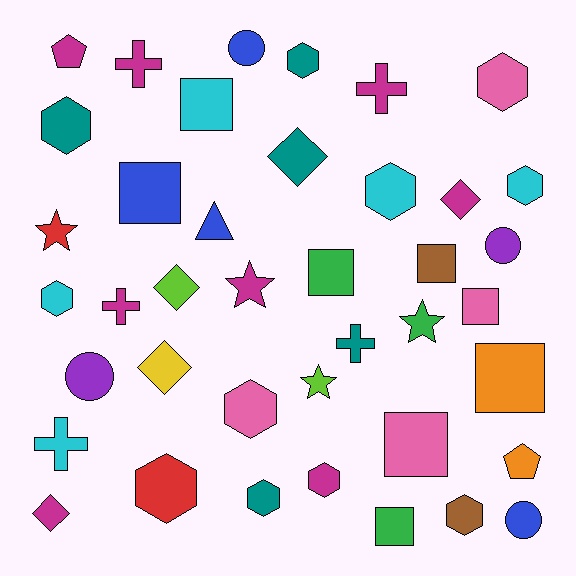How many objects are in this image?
There are 40 objects.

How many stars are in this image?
There are 4 stars.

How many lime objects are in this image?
There are 2 lime objects.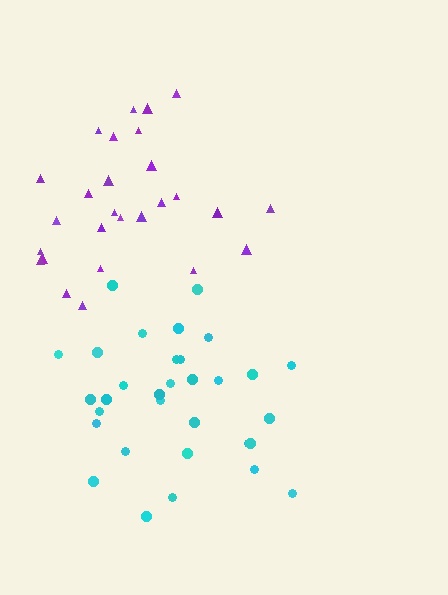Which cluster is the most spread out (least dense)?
Purple.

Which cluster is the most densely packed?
Cyan.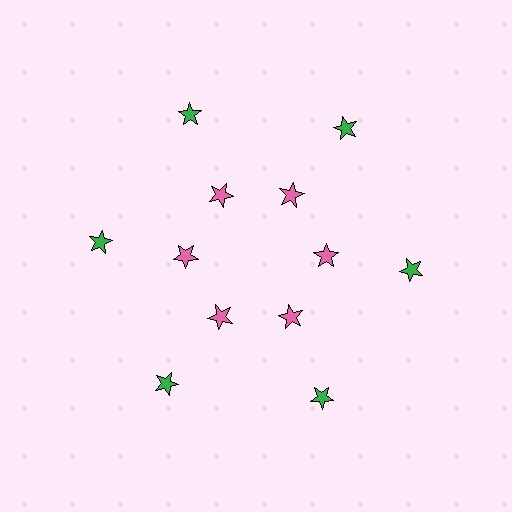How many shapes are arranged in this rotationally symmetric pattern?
There are 12 shapes, arranged in 6 groups of 2.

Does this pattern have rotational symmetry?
Yes, this pattern has 6-fold rotational symmetry. It looks the same after rotating 60 degrees around the center.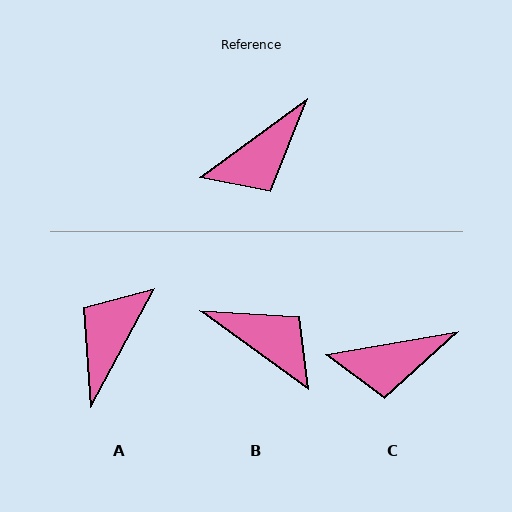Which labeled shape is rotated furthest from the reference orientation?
A, about 155 degrees away.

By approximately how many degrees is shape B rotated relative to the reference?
Approximately 108 degrees counter-clockwise.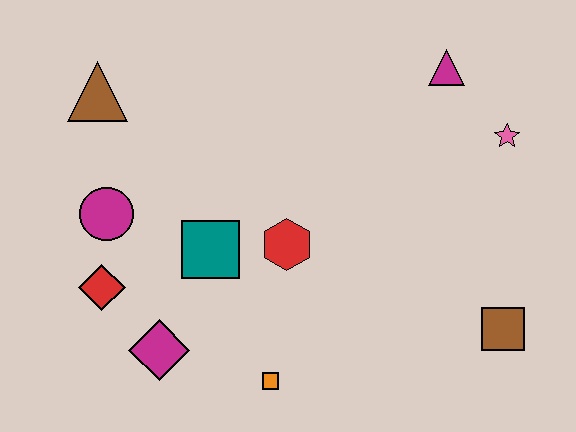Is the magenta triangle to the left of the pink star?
Yes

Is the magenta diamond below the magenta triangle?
Yes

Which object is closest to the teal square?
The red hexagon is closest to the teal square.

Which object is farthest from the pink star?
The red diamond is farthest from the pink star.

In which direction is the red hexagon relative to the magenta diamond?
The red hexagon is to the right of the magenta diamond.